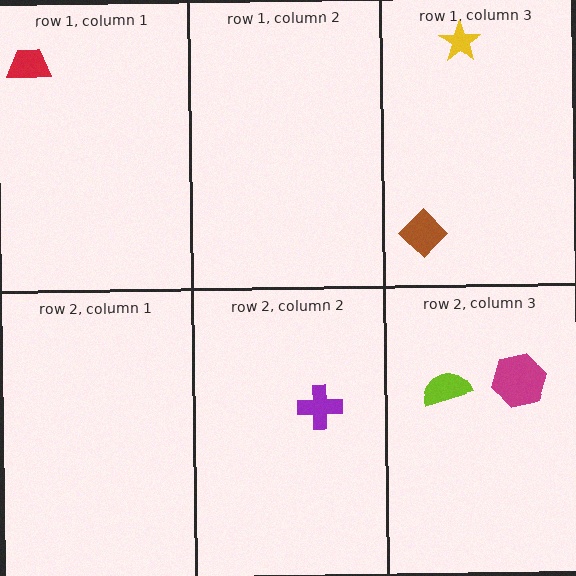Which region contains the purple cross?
The row 2, column 2 region.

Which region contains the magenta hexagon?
The row 2, column 3 region.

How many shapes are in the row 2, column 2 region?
1.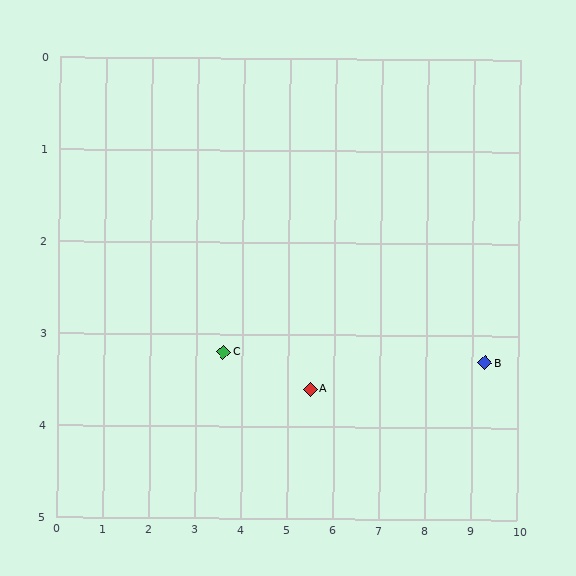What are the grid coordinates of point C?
Point C is at approximately (3.6, 3.2).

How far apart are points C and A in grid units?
Points C and A are about 1.9 grid units apart.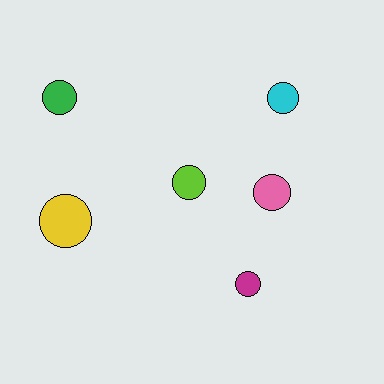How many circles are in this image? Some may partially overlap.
There are 6 circles.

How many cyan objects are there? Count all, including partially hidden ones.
There is 1 cyan object.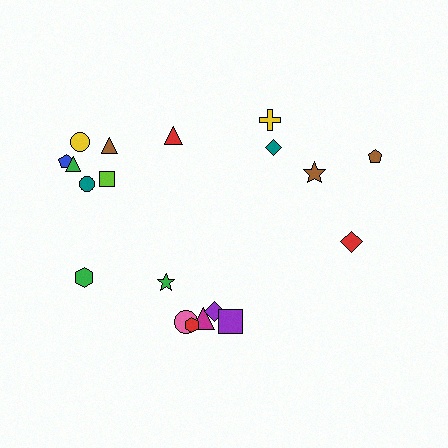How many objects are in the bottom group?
There are 7 objects.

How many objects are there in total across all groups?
There are 19 objects.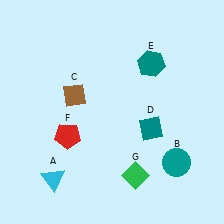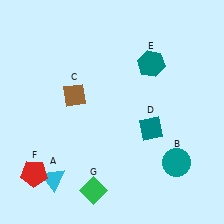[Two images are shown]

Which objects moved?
The objects that moved are: the red pentagon (F), the green diamond (G).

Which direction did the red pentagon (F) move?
The red pentagon (F) moved down.